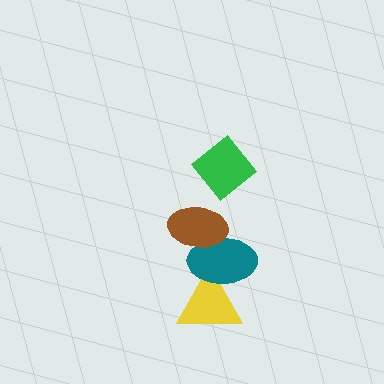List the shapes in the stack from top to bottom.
From top to bottom: the green diamond, the brown ellipse, the teal ellipse, the yellow triangle.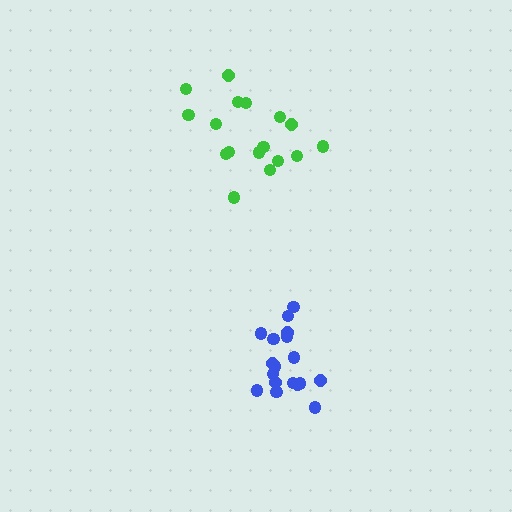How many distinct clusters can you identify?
There are 2 distinct clusters.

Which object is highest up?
The green cluster is topmost.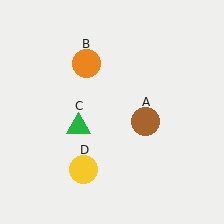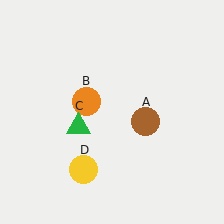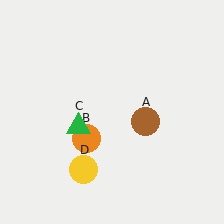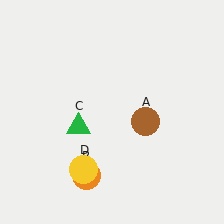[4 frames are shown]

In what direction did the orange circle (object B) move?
The orange circle (object B) moved down.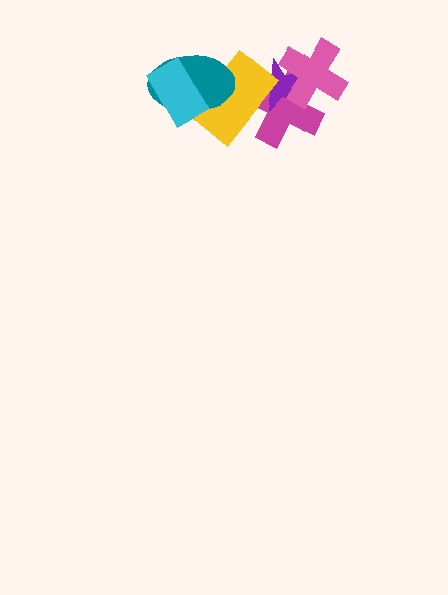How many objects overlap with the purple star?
3 objects overlap with the purple star.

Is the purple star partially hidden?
Yes, it is partially covered by another shape.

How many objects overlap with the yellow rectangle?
4 objects overlap with the yellow rectangle.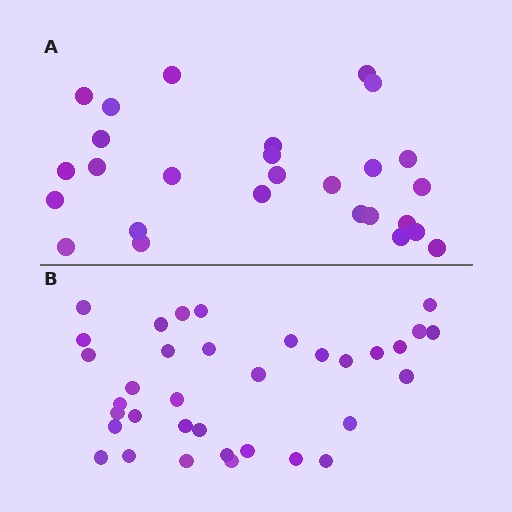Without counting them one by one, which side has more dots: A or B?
Region B (the bottom region) has more dots.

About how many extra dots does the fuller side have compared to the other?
Region B has roughly 8 or so more dots than region A.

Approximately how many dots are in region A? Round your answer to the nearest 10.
About 30 dots. (The exact count is 27, which rounds to 30.)